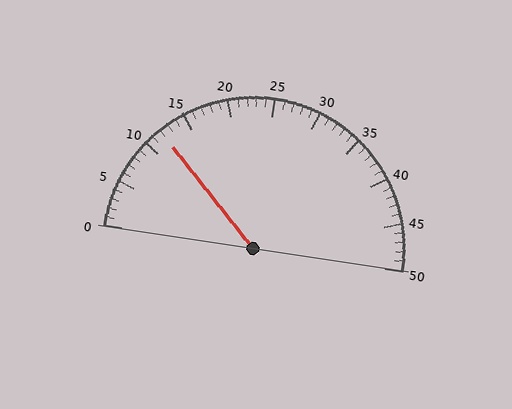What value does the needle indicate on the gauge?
The needle indicates approximately 12.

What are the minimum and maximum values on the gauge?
The gauge ranges from 0 to 50.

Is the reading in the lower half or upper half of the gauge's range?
The reading is in the lower half of the range (0 to 50).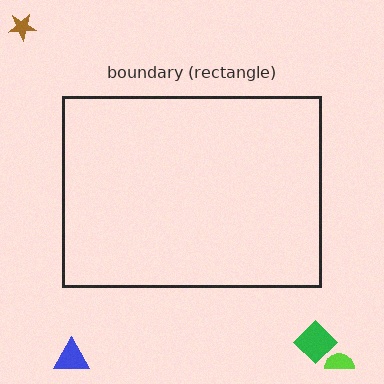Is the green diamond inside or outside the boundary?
Outside.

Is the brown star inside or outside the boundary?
Outside.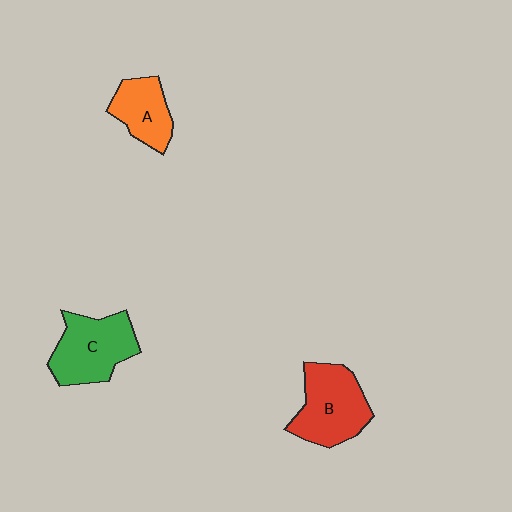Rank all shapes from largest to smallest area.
From largest to smallest: B (red), C (green), A (orange).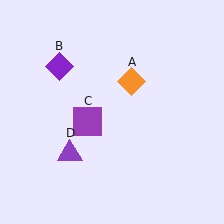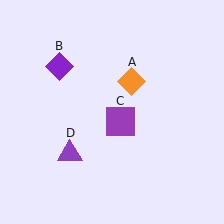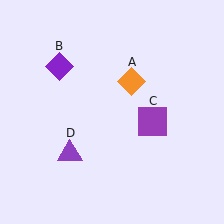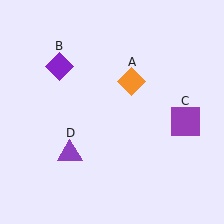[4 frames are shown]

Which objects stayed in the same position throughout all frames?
Orange diamond (object A) and purple diamond (object B) and purple triangle (object D) remained stationary.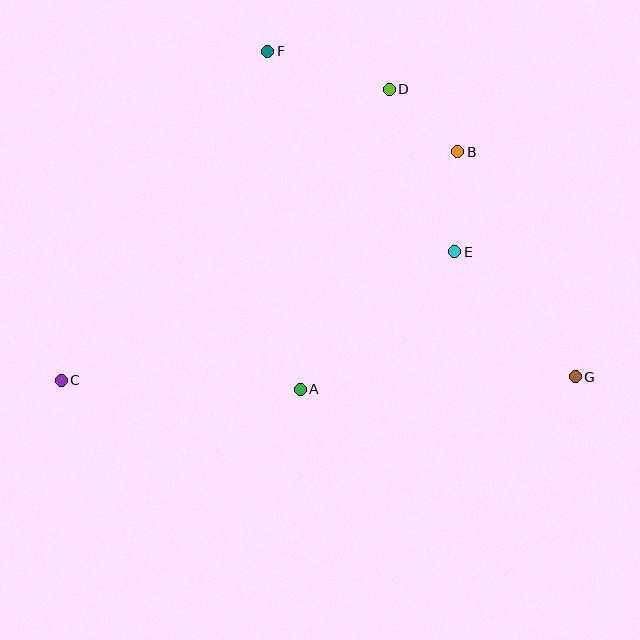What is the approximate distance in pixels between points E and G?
The distance between E and G is approximately 174 pixels.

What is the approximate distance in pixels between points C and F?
The distance between C and F is approximately 388 pixels.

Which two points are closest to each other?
Points B and D are closest to each other.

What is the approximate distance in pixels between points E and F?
The distance between E and F is approximately 274 pixels.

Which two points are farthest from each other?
Points C and G are farthest from each other.